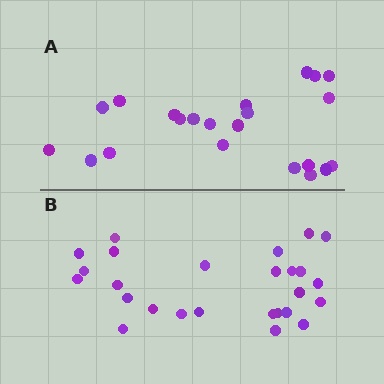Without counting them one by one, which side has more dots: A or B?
Region B (the bottom region) has more dots.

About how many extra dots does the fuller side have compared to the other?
Region B has about 4 more dots than region A.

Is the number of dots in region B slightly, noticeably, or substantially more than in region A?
Region B has only slightly more — the two regions are fairly close. The ratio is roughly 1.2 to 1.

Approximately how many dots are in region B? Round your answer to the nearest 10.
About 30 dots. (The exact count is 26, which rounds to 30.)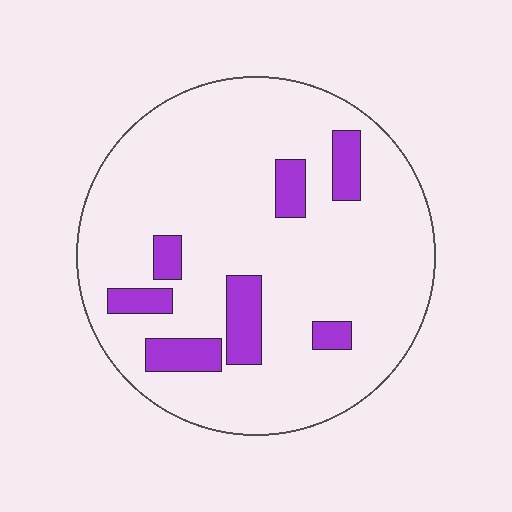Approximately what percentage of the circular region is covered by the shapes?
Approximately 15%.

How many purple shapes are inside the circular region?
7.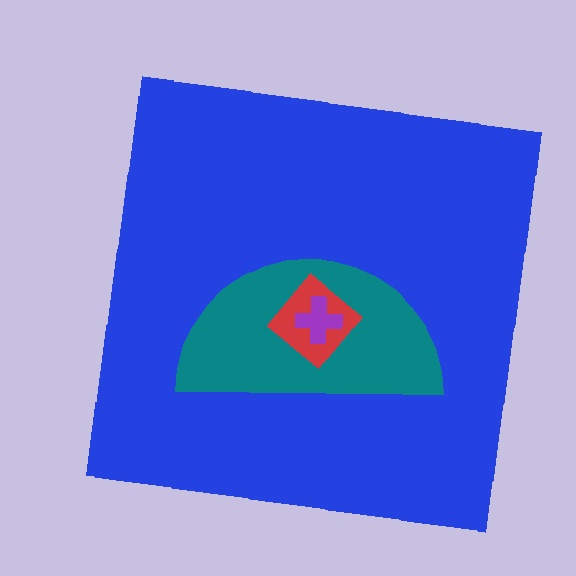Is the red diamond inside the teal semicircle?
Yes.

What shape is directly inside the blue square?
The teal semicircle.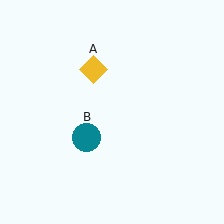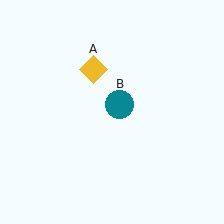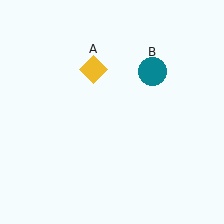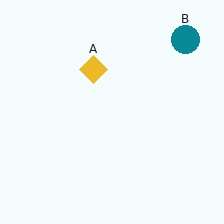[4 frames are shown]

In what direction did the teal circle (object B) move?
The teal circle (object B) moved up and to the right.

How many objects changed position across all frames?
1 object changed position: teal circle (object B).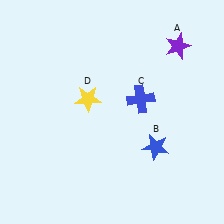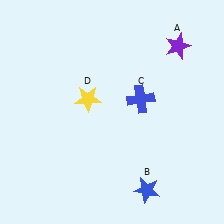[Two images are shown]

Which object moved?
The blue star (B) moved down.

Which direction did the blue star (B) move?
The blue star (B) moved down.